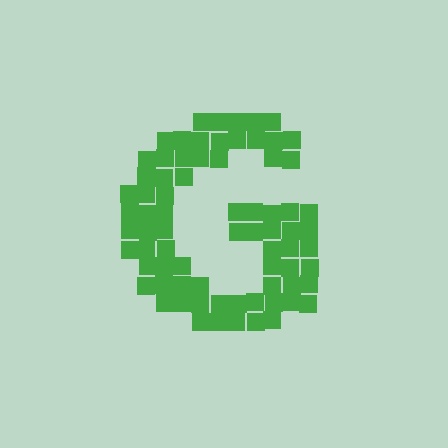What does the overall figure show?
The overall figure shows the letter G.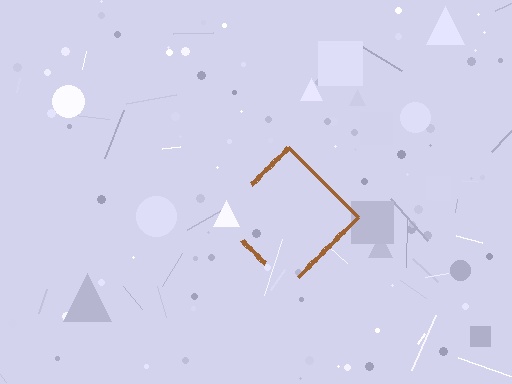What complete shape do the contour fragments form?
The contour fragments form a diamond.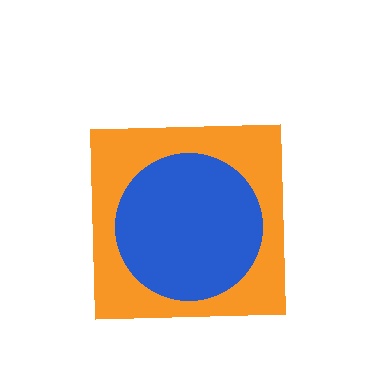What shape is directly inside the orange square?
The blue circle.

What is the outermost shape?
The orange square.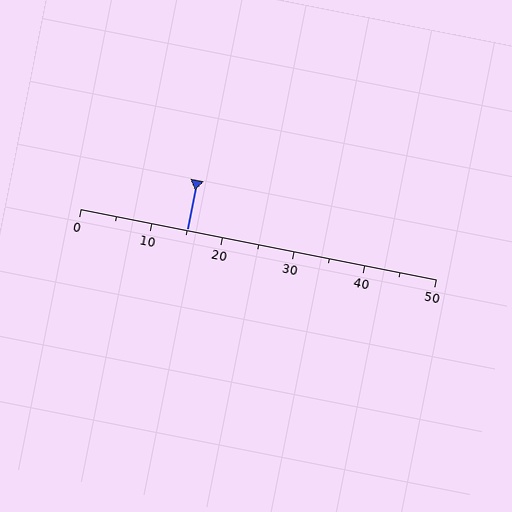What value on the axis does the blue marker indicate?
The marker indicates approximately 15.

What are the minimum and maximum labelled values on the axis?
The axis runs from 0 to 50.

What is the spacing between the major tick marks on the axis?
The major ticks are spaced 10 apart.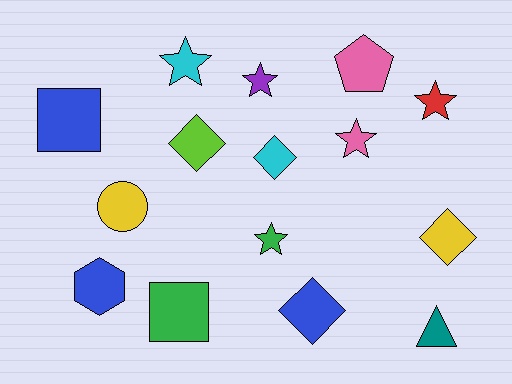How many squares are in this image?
There are 2 squares.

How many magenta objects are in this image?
There are no magenta objects.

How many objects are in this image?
There are 15 objects.